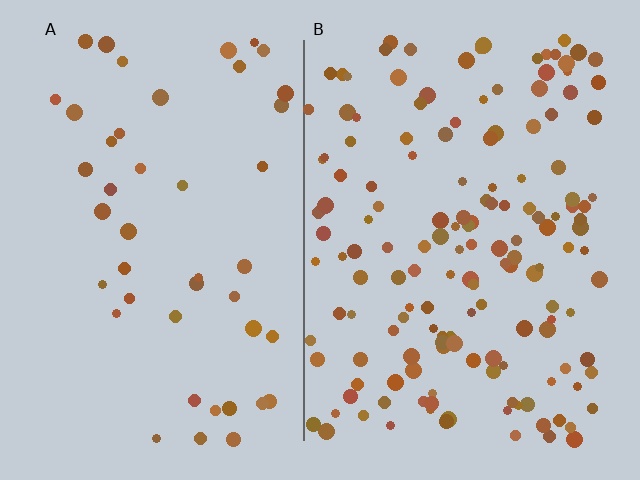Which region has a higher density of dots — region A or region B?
B (the right).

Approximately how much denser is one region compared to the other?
Approximately 3.4× — region B over region A.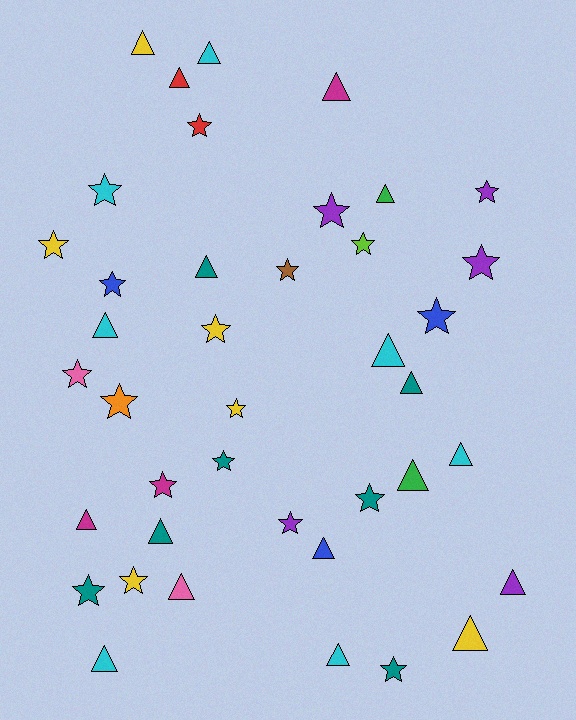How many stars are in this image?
There are 21 stars.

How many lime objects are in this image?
There is 1 lime object.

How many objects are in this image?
There are 40 objects.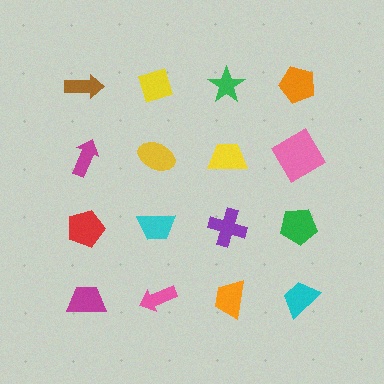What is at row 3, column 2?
A cyan trapezoid.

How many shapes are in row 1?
4 shapes.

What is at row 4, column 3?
An orange trapezoid.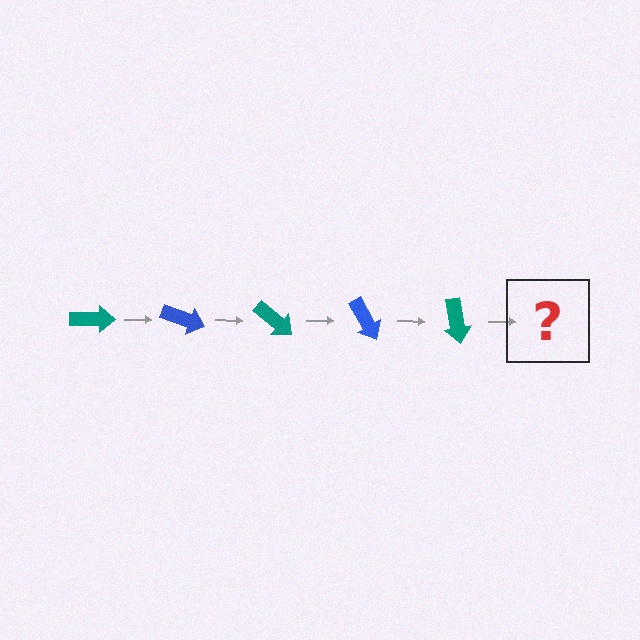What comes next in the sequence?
The next element should be a blue arrow, rotated 100 degrees from the start.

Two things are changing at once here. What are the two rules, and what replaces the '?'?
The two rules are that it rotates 20 degrees each step and the color cycles through teal and blue. The '?' should be a blue arrow, rotated 100 degrees from the start.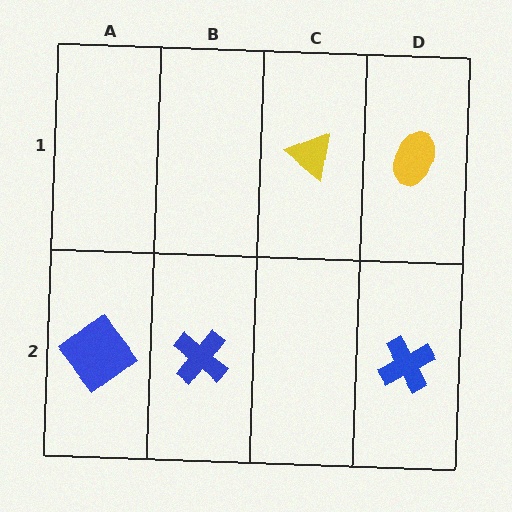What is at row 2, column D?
A blue cross.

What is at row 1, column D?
A yellow ellipse.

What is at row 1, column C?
A yellow triangle.